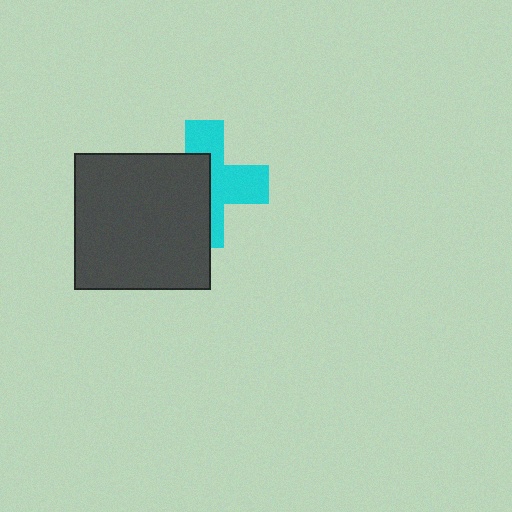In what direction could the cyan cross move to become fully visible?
The cyan cross could move right. That would shift it out from behind the dark gray square entirely.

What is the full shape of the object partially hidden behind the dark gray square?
The partially hidden object is a cyan cross.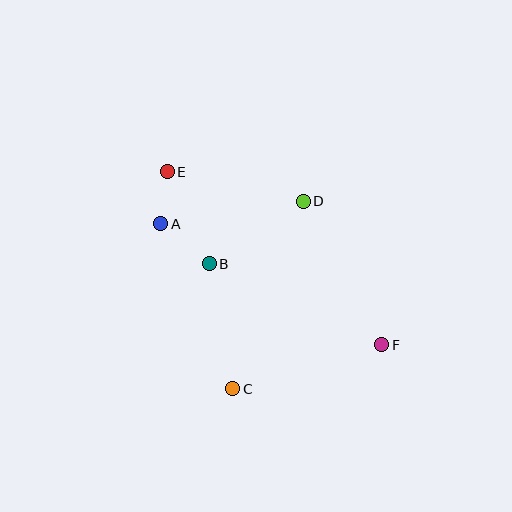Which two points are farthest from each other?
Points E and F are farthest from each other.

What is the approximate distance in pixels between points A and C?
The distance between A and C is approximately 180 pixels.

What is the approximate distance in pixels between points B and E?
The distance between B and E is approximately 101 pixels.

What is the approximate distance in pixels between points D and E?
The distance between D and E is approximately 139 pixels.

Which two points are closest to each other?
Points A and E are closest to each other.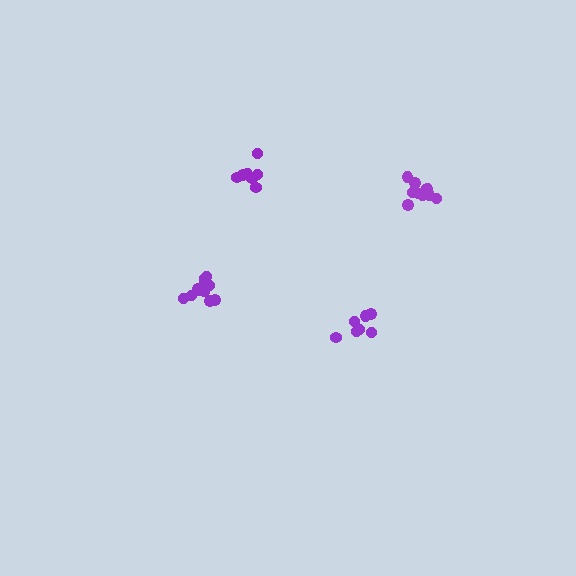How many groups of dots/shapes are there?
There are 4 groups.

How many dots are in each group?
Group 1: 11 dots, Group 2: 7 dots, Group 3: 10 dots, Group 4: 7 dots (35 total).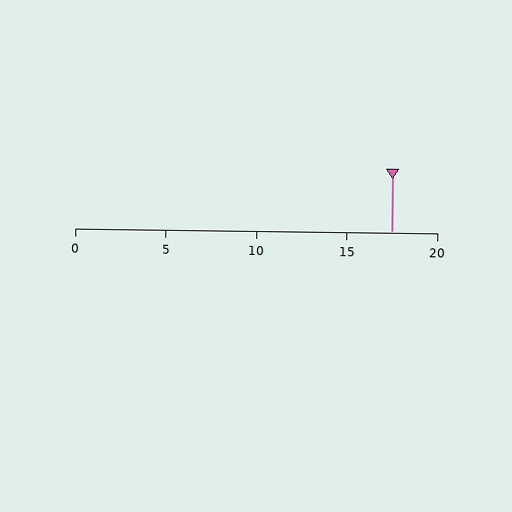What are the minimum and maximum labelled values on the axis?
The axis runs from 0 to 20.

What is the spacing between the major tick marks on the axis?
The major ticks are spaced 5 apart.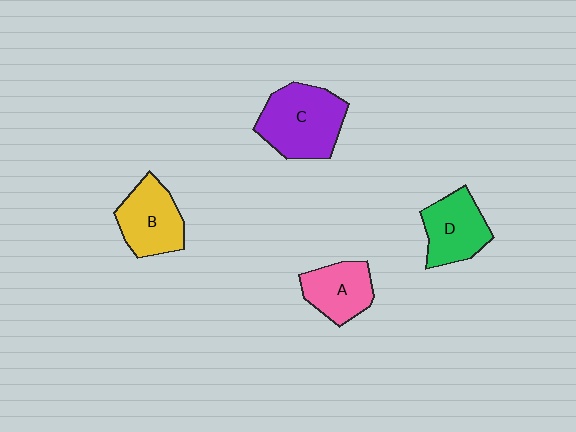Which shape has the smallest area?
Shape A (pink).